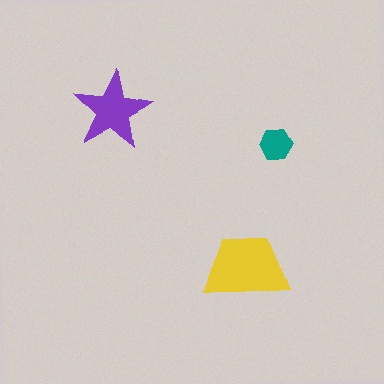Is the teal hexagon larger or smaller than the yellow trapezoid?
Smaller.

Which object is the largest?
The yellow trapezoid.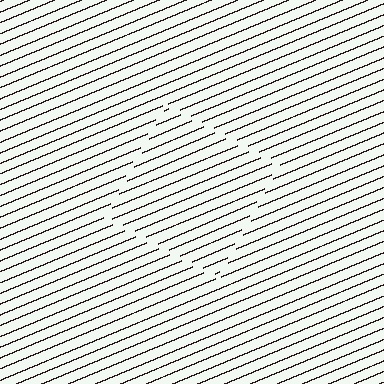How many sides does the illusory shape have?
4 sides — the line-ends trace a square.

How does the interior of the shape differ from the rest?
The interior of the shape contains the same grating, shifted by half a period — the contour is defined by the phase discontinuity where line-ends from the inner and outer gratings abut.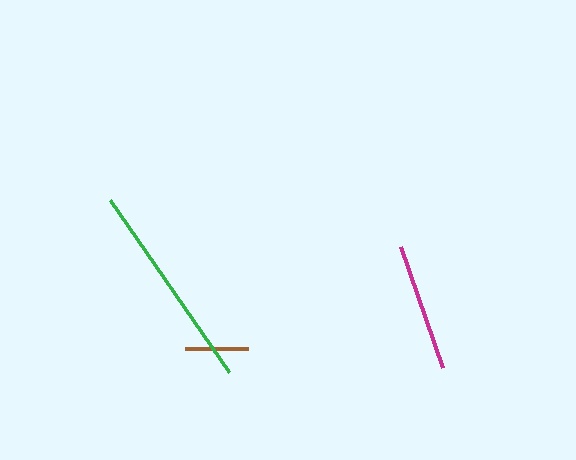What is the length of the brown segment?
The brown segment is approximately 63 pixels long.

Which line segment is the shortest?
The brown line is the shortest at approximately 63 pixels.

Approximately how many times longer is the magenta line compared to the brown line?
The magenta line is approximately 2.0 times the length of the brown line.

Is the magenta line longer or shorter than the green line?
The green line is longer than the magenta line.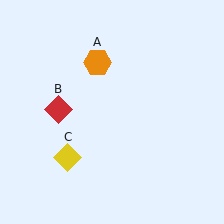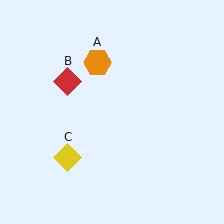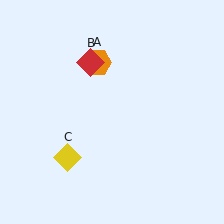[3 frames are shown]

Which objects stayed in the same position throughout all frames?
Orange hexagon (object A) and yellow diamond (object C) remained stationary.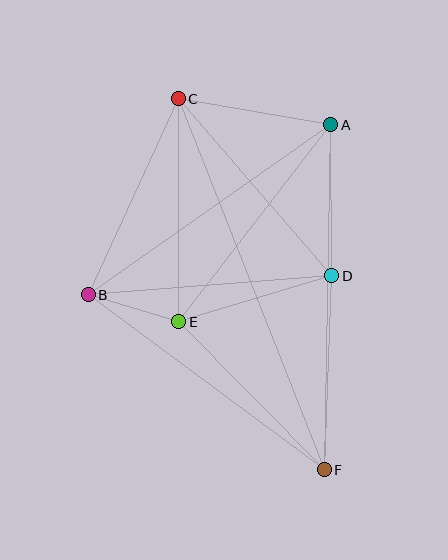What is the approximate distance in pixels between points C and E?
The distance between C and E is approximately 223 pixels.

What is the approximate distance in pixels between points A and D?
The distance between A and D is approximately 151 pixels.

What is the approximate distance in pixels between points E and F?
The distance between E and F is approximately 207 pixels.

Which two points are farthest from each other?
Points C and F are farthest from each other.